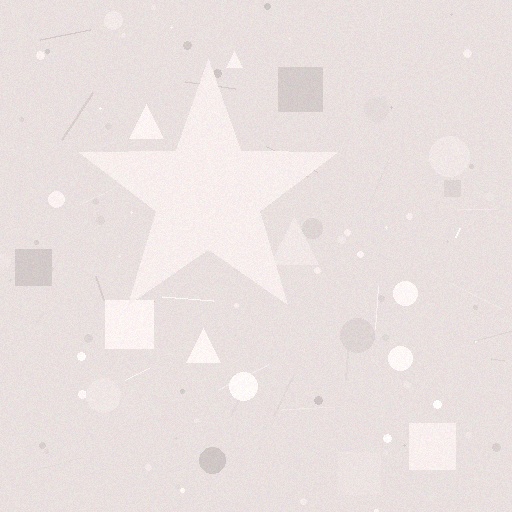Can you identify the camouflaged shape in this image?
The camouflaged shape is a star.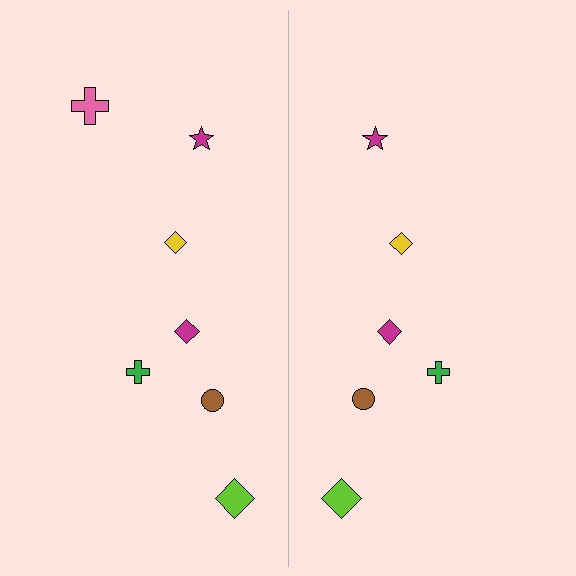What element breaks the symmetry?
A pink cross is missing from the right side.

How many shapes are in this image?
There are 13 shapes in this image.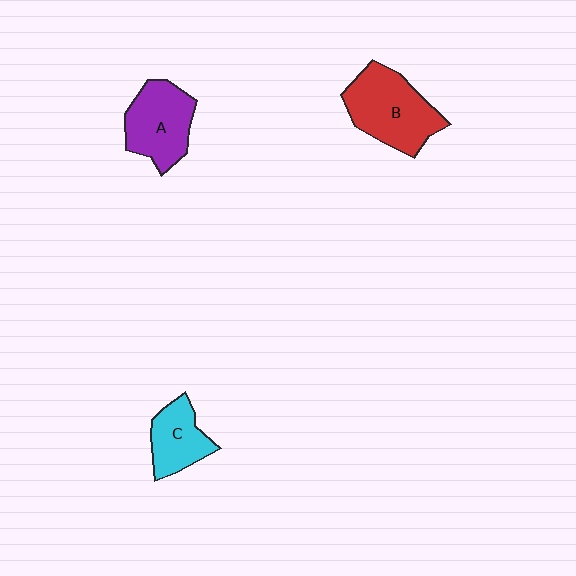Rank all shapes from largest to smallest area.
From largest to smallest: B (red), A (purple), C (cyan).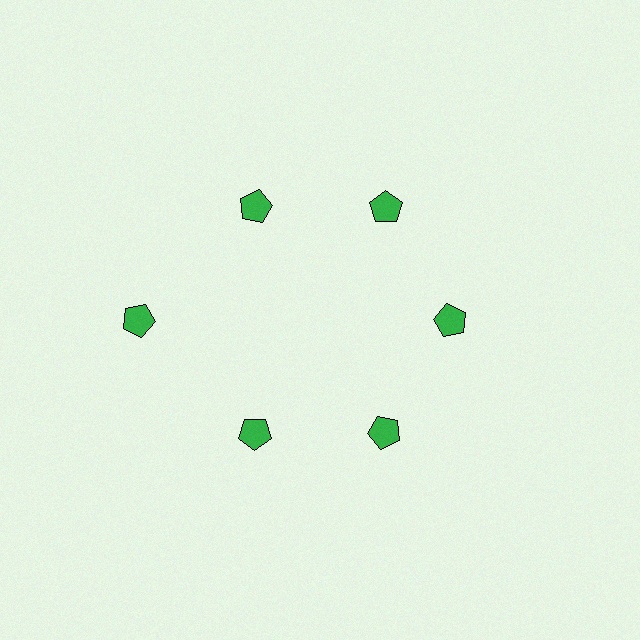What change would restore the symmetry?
The symmetry would be restored by moving it inward, back onto the ring so that all 6 pentagons sit at equal angles and equal distance from the center.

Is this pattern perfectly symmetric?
No. The 6 green pentagons are arranged in a ring, but one element near the 9 o'clock position is pushed outward from the center, breaking the 6-fold rotational symmetry.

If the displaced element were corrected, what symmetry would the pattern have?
It would have 6-fold rotational symmetry — the pattern would map onto itself every 60 degrees.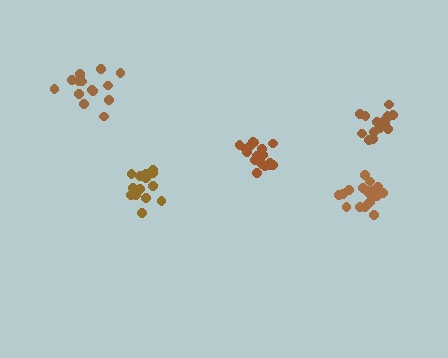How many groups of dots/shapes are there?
There are 5 groups.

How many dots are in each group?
Group 1: 16 dots, Group 2: 18 dots, Group 3: 16 dots, Group 4: 15 dots, Group 5: 18 dots (83 total).